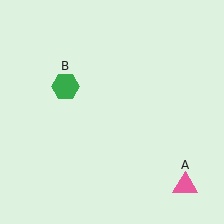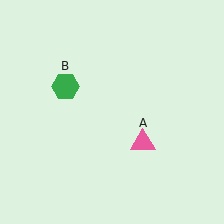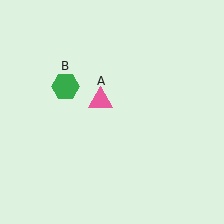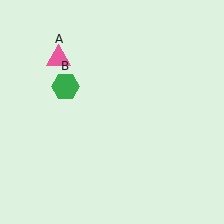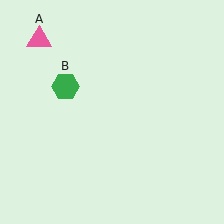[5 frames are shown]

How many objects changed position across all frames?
1 object changed position: pink triangle (object A).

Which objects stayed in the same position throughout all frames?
Green hexagon (object B) remained stationary.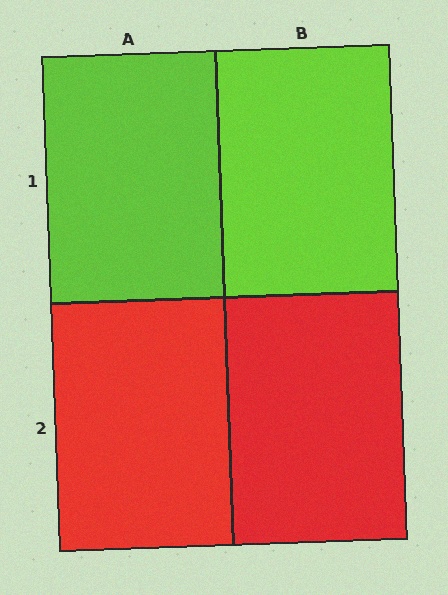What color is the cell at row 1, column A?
Lime.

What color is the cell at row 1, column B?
Lime.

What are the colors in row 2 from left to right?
Red, red.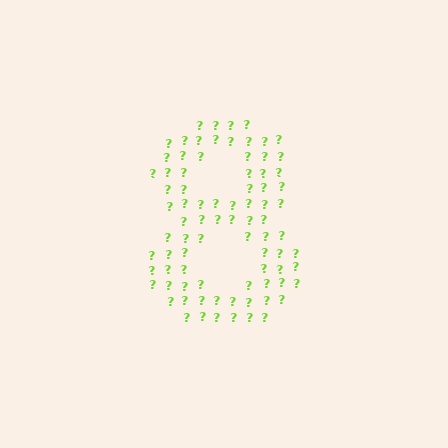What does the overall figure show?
The overall figure shows the digit 8.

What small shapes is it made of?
It is made of small question marks.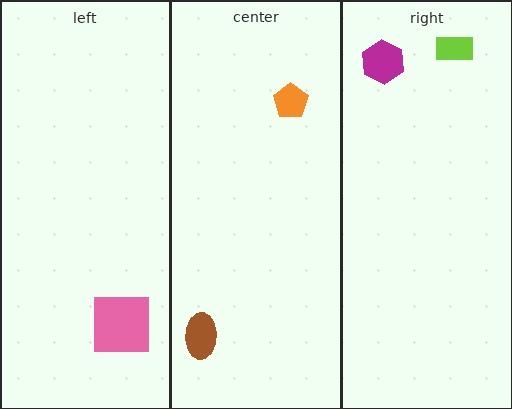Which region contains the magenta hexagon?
The right region.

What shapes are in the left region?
The pink square.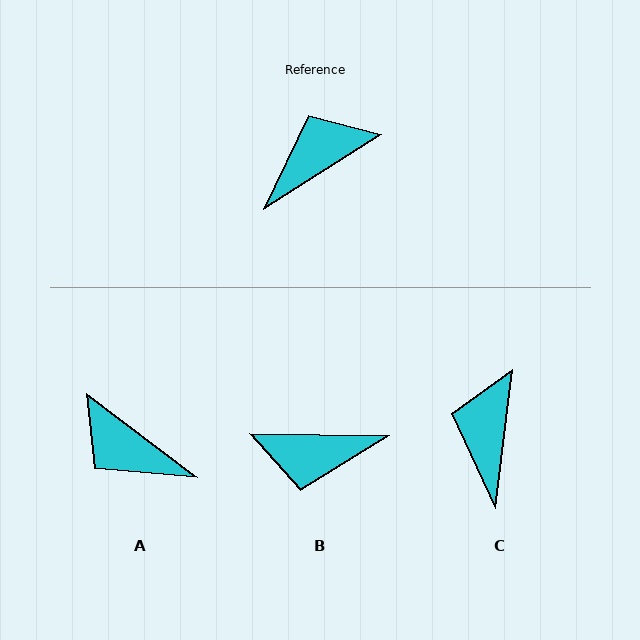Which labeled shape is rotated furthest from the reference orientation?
B, about 147 degrees away.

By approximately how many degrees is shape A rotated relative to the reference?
Approximately 111 degrees counter-clockwise.